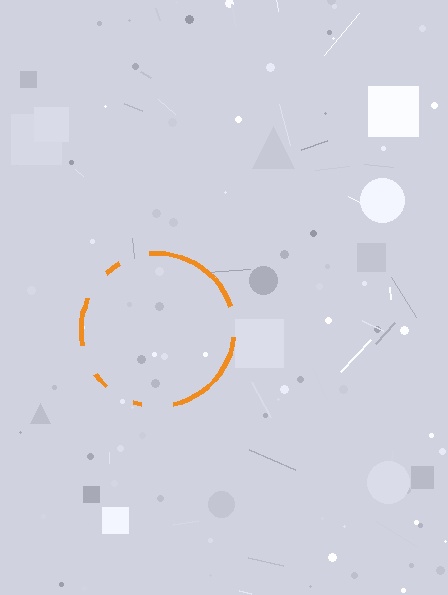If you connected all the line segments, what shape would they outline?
They would outline a circle.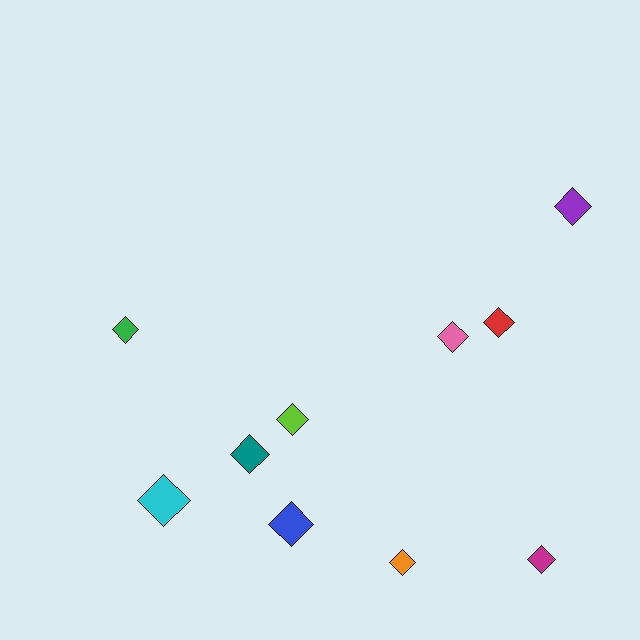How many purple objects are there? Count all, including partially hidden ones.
There is 1 purple object.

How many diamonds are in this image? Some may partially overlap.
There are 10 diamonds.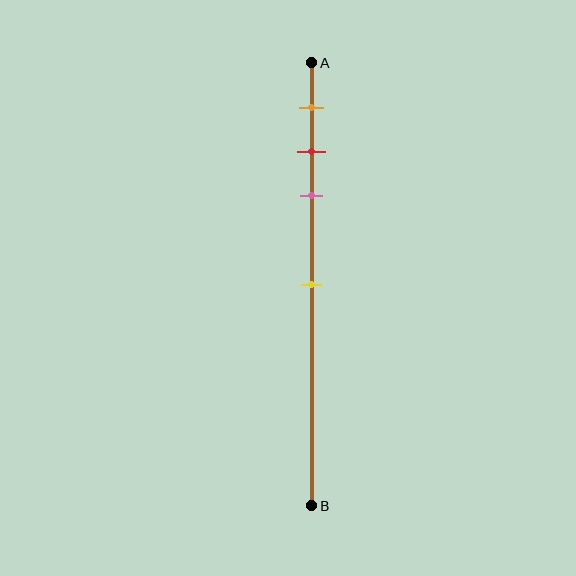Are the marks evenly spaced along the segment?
No, the marks are not evenly spaced.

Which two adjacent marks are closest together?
The red and pink marks are the closest adjacent pair.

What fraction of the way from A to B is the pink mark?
The pink mark is approximately 30% (0.3) of the way from A to B.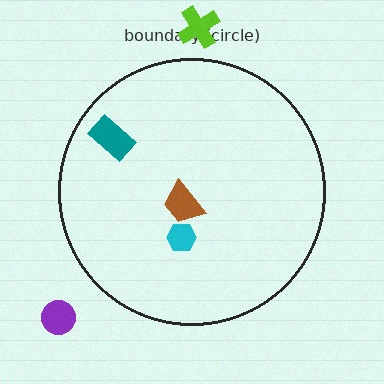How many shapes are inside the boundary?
3 inside, 2 outside.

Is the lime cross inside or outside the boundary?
Outside.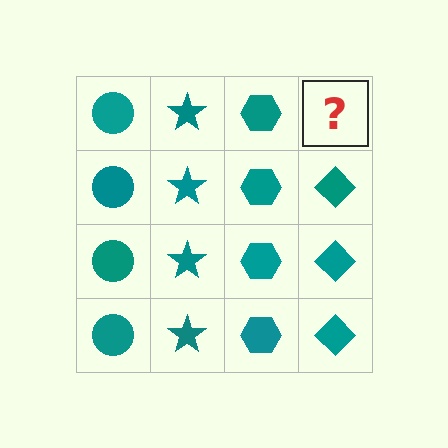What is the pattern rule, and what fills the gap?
The rule is that each column has a consistent shape. The gap should be filled with a teal diamond.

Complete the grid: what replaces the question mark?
The question mark should be replaced with a teal diamond.